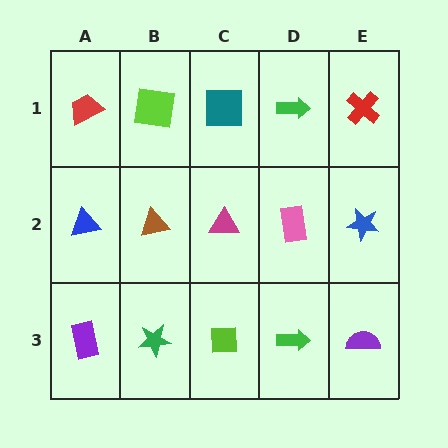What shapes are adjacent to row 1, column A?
A blue triangle (row 2, column A), a lime square (row 1, column B).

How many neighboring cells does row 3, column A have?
2.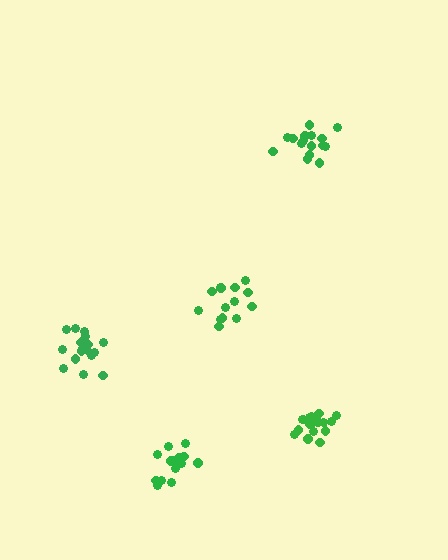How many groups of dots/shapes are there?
There are 5 groups.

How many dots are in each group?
Group 1: 14 dots, Group 2: 19 dots, Group 3: 17 dots, Group 4: 16 dots, Group 5: 15 dots (81 total).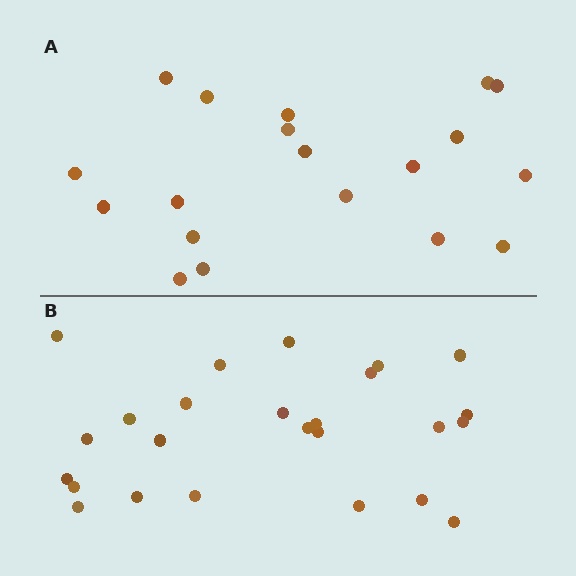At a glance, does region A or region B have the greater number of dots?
Region B (the bottom region) has more dots.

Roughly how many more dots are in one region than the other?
Region B has about 6 more dots than region A.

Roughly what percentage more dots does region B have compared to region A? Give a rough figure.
About 30% more.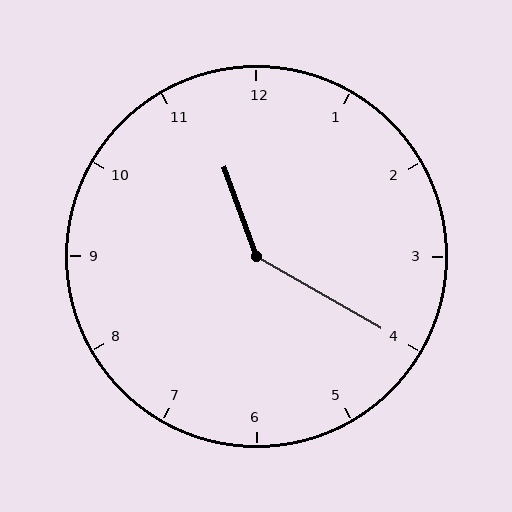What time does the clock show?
11:20.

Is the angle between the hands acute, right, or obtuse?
It is obtuse.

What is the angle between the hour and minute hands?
Approximately 140 degrees.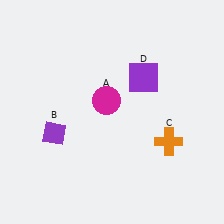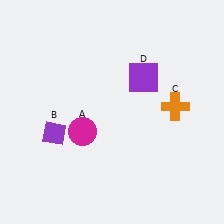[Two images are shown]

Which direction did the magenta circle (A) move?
The magenta circle (A) moved down.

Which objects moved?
The objects that moved are: the magenta circle (A), the orange cross (C).